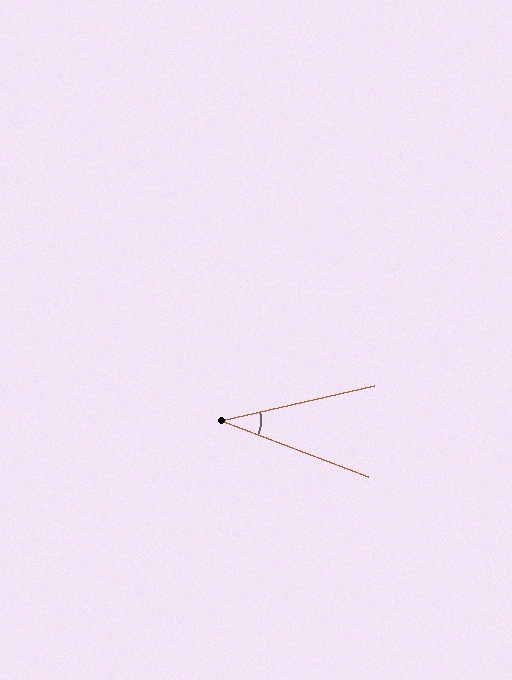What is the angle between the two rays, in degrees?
Approximately 33 degrees.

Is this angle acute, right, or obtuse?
It is acute.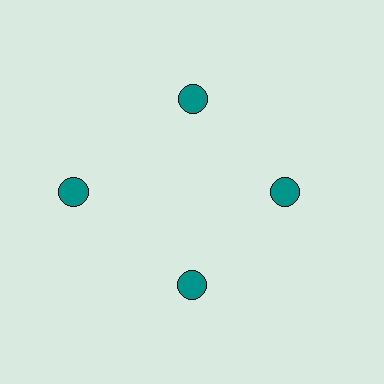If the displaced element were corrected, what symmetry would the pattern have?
It would have 4-fold rotational symmetry — the pattern would map onto itself every 90 degrees.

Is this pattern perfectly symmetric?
No. The 4 teal circles are arranged in a ring, but one element near the 9 o'clock position is pushed outward from the center, breaking the 4-fold rotational symmetry.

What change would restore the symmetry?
The symmetry would be restored by moving it inward, back onto the ring so that all 4 circles sit at equal angles and equal distance from the center.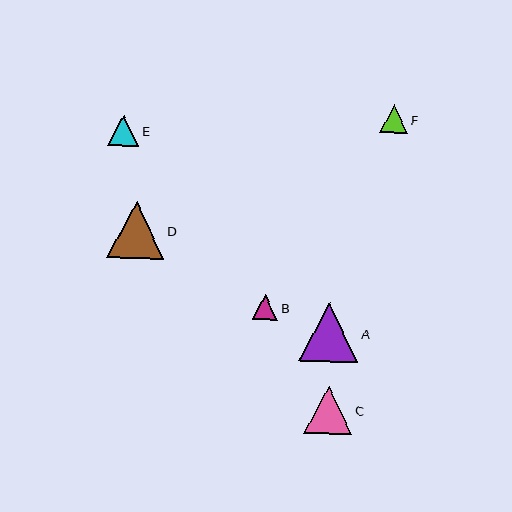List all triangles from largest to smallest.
From largest to smallest: A, D, C, E, F, B.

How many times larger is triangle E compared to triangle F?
Triangle E is approximately 1.1 times the size of triangle F.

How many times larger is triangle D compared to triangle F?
Triangle D is approximately 2.0 times the size of triangle F.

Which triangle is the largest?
Triangle A is the largest with a size of approximately 59 pixels.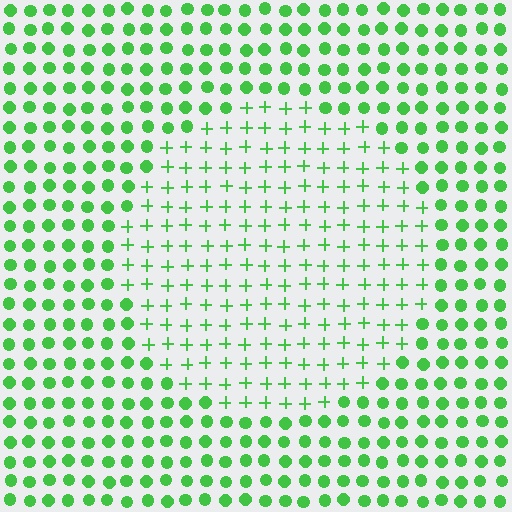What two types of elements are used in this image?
The image uses plus signs inside the circle region and circles outside it.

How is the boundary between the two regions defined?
The boundary is defined by a change in element shape: plus signs inside vs. circles outside. All elements share the same color and spacing.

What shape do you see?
I see a circle.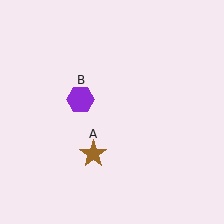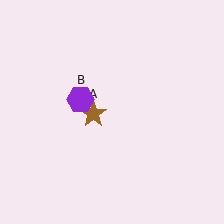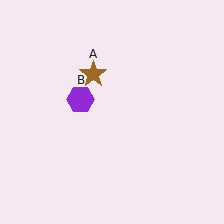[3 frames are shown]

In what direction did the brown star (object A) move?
The brown star (object A) moved up.